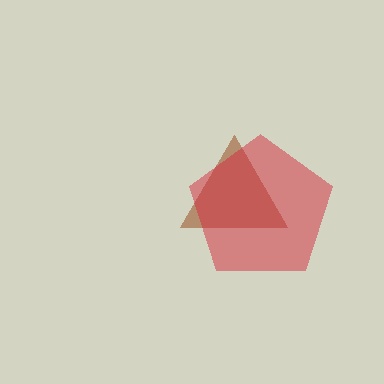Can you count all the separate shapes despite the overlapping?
Yes, there are 2 separate shapes.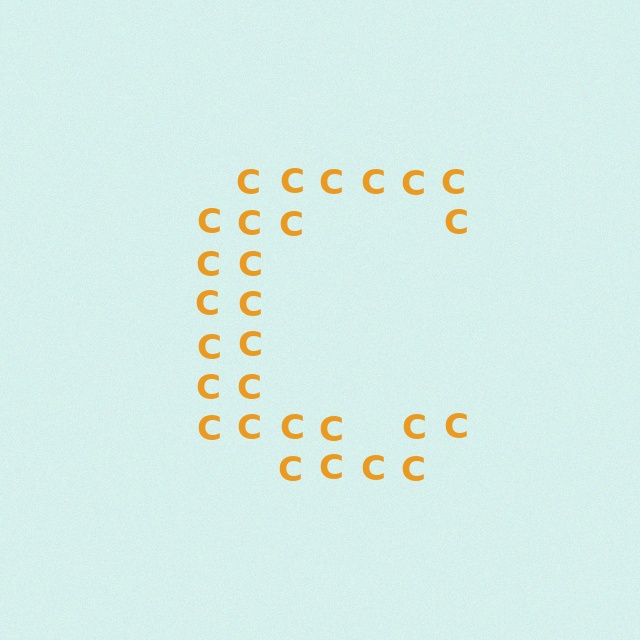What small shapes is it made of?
It is made of small letter C's.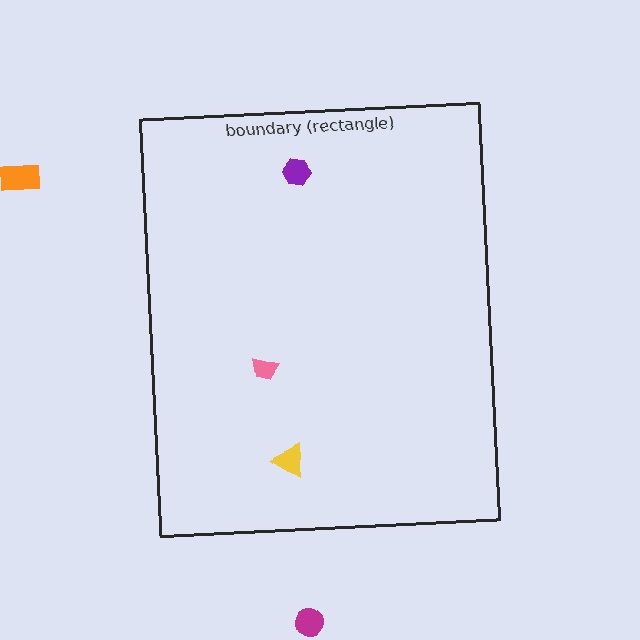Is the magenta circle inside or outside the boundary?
Outside.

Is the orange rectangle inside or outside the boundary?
Outside.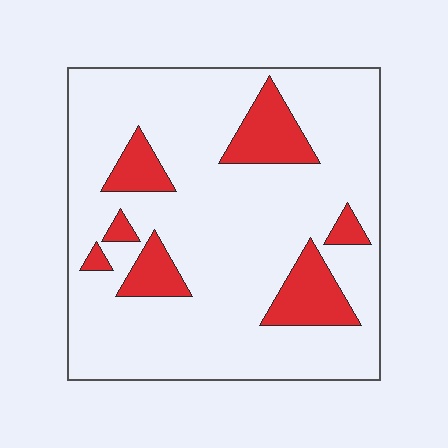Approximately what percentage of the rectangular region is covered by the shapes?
Approximately 15%.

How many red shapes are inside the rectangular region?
7.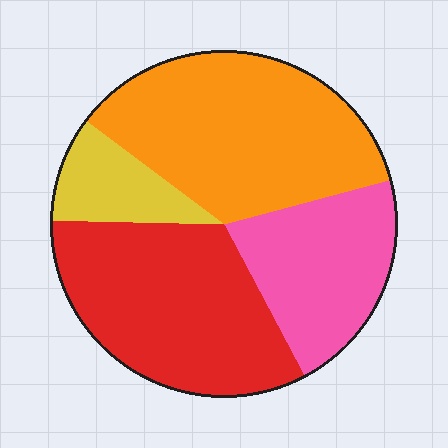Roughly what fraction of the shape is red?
Red covers 33% of the shape.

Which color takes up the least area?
Yellow, at roughly 10%.